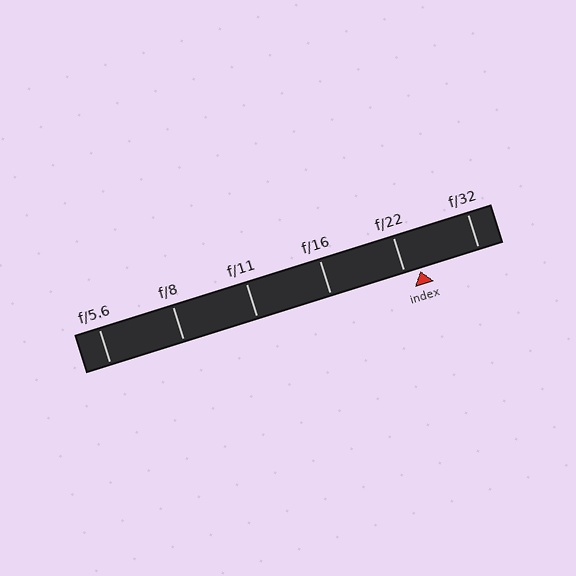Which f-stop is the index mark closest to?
The index mark is closest to f/22.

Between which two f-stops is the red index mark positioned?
The index mark is between f/22 and f/32.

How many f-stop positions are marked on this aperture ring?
There are 6 f-stop positions marked.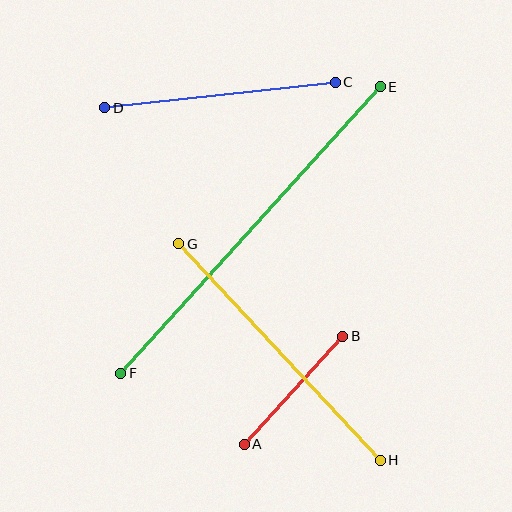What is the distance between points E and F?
The distance is approximately 386 pixels.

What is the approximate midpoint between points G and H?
The midpoint is at approximately (280, 352) pixels.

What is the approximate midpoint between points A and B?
The midpoint is at approximately (294, 390) pixels.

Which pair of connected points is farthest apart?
Points E and F are farthest apart.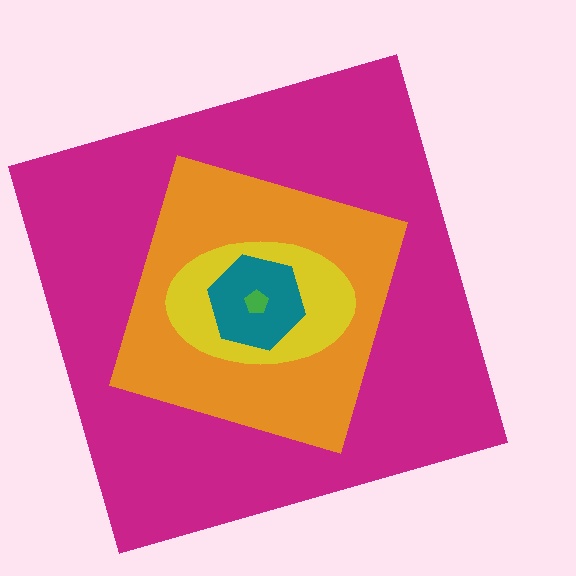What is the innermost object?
The green pentagon.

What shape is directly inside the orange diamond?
The yellow ellipse.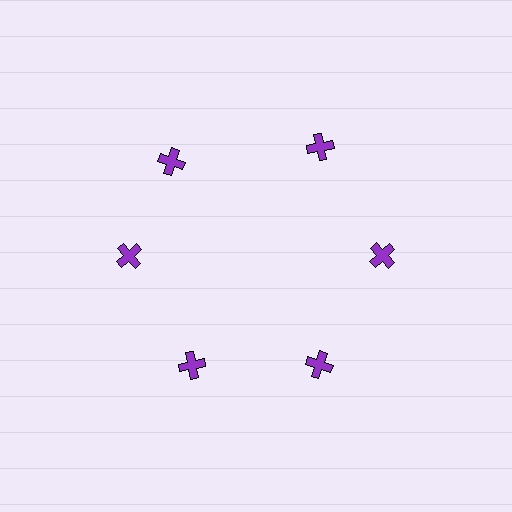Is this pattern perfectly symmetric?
No. The 6 purple crosses are arranged in a ring, but one element near the 11 o'clock position is rotated out of alignment along the ring, breaking the 6-fold rotational symmetry.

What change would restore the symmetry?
The symmetry would be restored by rotating it back into even spacing with its neighbors so that all 6 crosses sit at equal angles and equal distance from the center.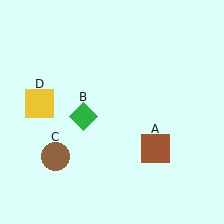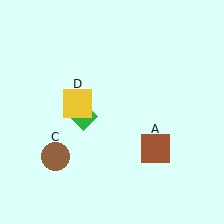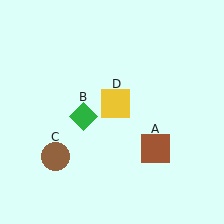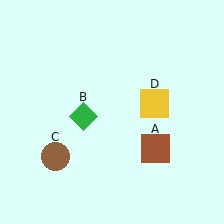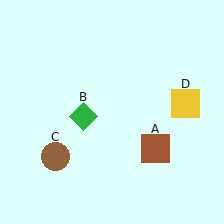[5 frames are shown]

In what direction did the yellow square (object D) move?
The yellow square (object D) moved right.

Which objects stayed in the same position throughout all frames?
Brown square (object A) and green diamond (object B) and brown circle (object C) remained stationary.